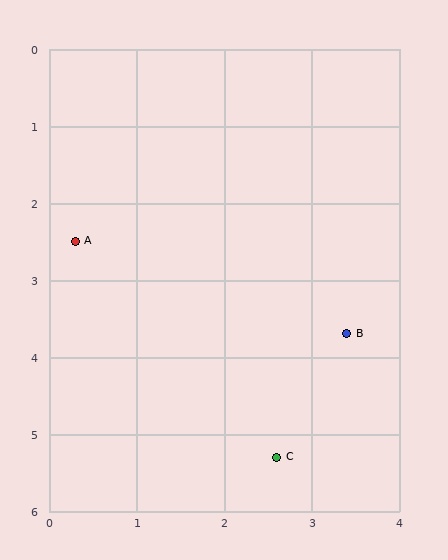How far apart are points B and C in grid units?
Points B and C are about 1.8 grid units apart.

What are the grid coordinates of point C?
Point C is at approximately (2.6, 5.3).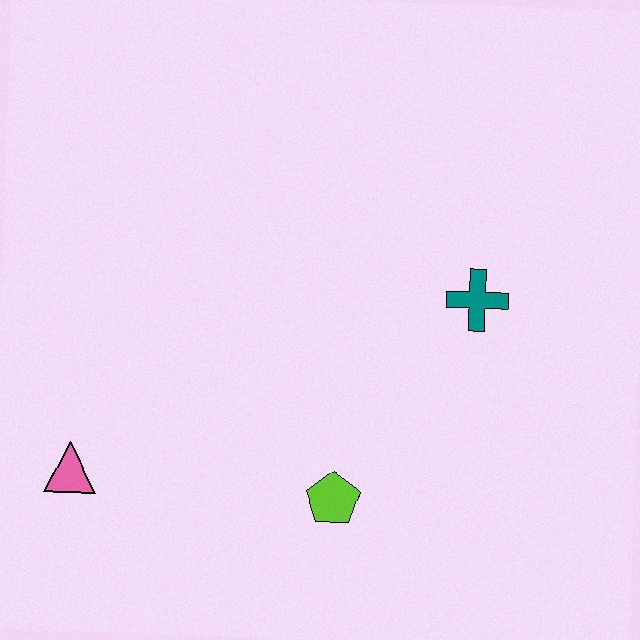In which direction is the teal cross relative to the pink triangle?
The teal cross is to the right of the pink triangle.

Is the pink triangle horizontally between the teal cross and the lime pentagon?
No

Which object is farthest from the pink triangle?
The teal cross is farthest from the pink triangle.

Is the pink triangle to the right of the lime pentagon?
No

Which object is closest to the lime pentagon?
The teal cross is closest to the lime pentagon.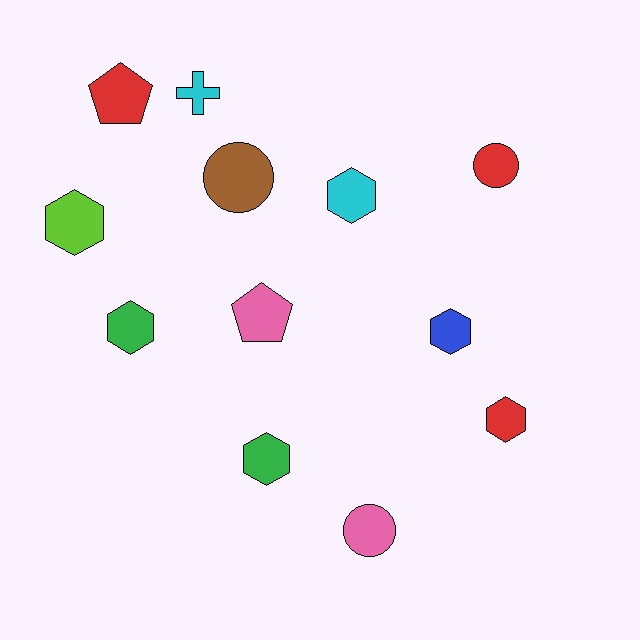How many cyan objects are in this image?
There are 2 cyan objects.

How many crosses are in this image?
There is 1 cross.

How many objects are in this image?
There are 12 objects.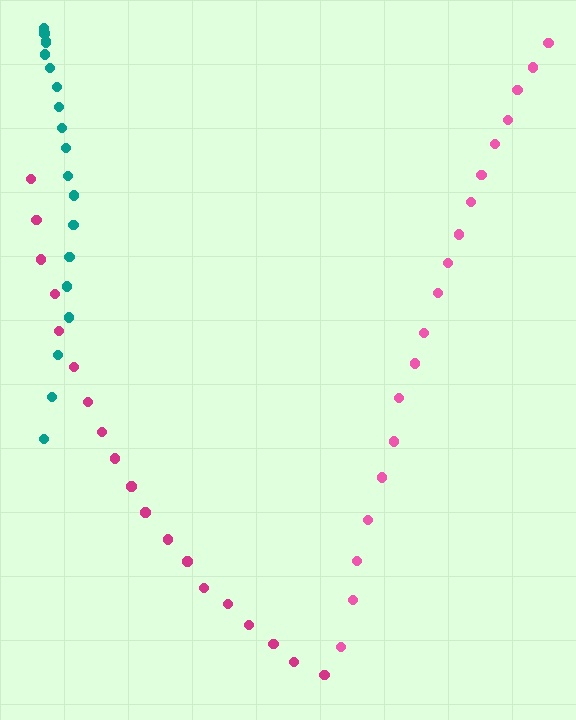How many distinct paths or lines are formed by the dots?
There are 3 distinct paths.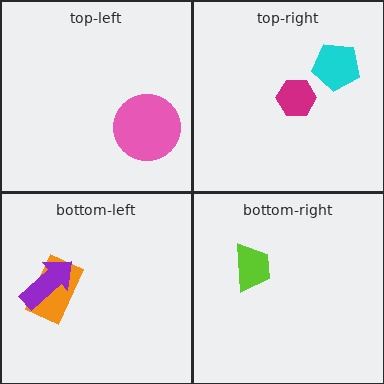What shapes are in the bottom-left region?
The orange rectangle, the purple arrow.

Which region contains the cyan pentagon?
The top-right region.